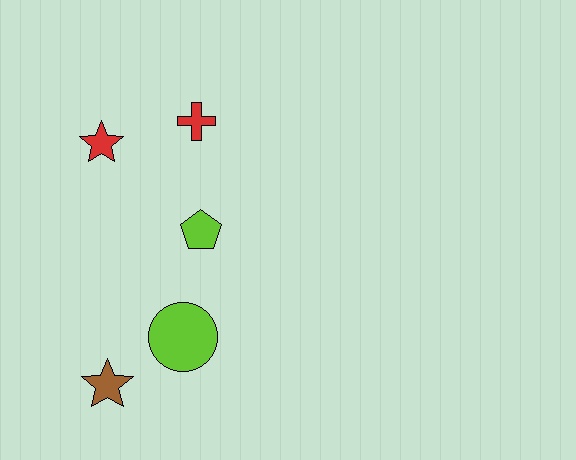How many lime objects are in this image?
There are 2 lime objects.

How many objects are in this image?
There are 5 objects.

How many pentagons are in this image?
There is 1 pentagon.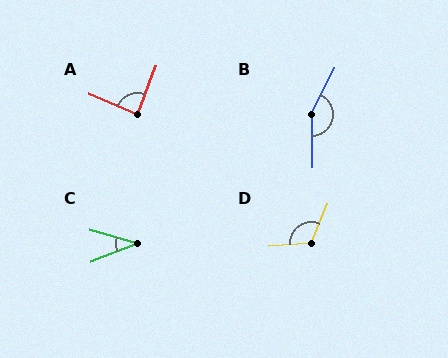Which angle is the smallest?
C, at approximately 38 degrees.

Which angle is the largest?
B, at approximately 154 degrees.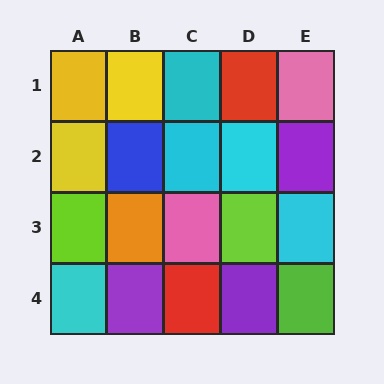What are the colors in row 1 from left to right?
Yellow, yellow, cyan, red, pink.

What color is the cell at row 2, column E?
Purple.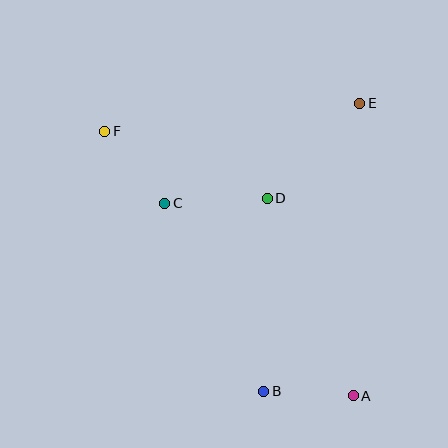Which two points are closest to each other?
Points A and B are closest to each other.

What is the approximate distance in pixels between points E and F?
The distance between E and F is approximately 257 pixels.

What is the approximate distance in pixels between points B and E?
The distance between B and E is approximately 304 pixels.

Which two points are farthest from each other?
Points A and F are farthest from each other.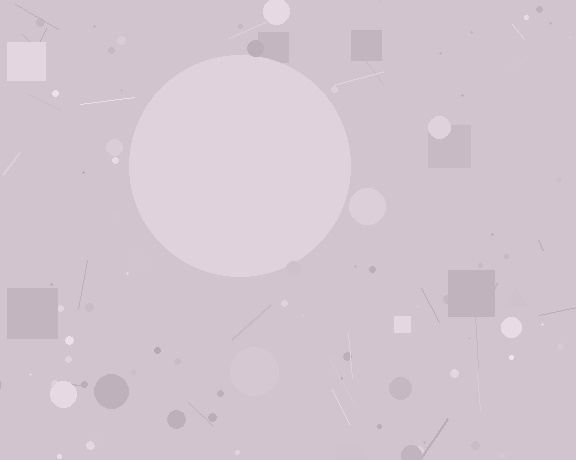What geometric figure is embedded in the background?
A circle is embedded in the background.